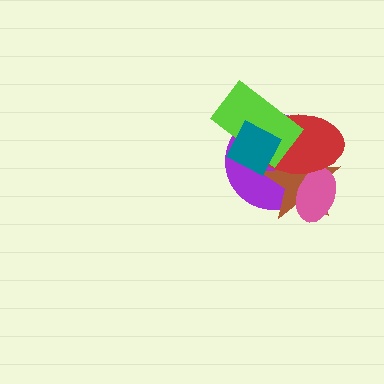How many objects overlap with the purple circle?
5 objects overlap with the purple circle.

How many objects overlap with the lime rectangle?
4 objects overlap with the lime rectangle.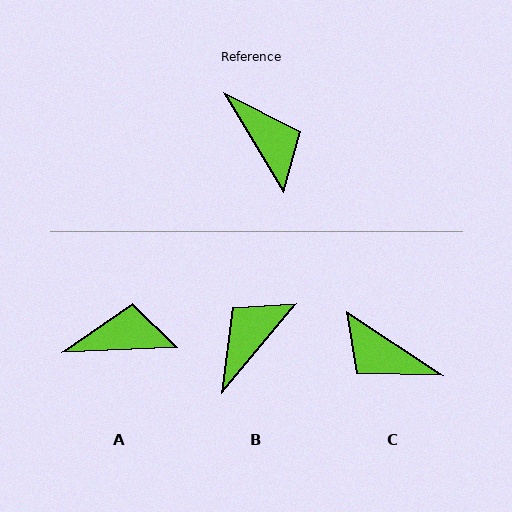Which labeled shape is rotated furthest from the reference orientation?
C, about 155 degrees away.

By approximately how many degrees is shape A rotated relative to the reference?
Approximately 61 degrees counter-clockwise.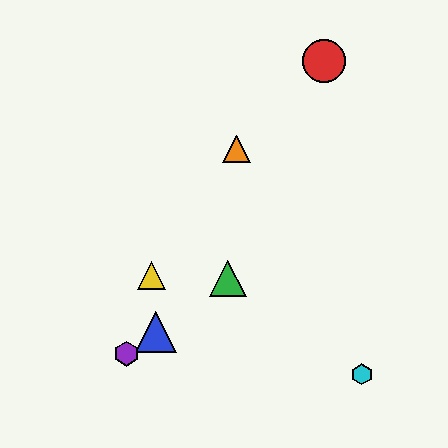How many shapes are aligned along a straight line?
3 shapes (the blue triangle, the green triangle, the purple hexagon) are aligned along a straight line.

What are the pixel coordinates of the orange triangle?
The orange triangle is at (237, 149).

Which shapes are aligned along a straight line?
The blue triangle, the green triangle, the purple hexagon are aligned along a straight line.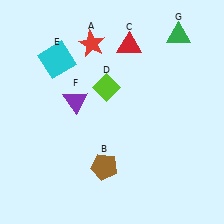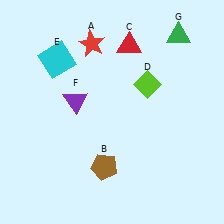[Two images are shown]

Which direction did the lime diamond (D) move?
The lime diamond (D) moved right.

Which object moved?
The lime diamond (D) moved right.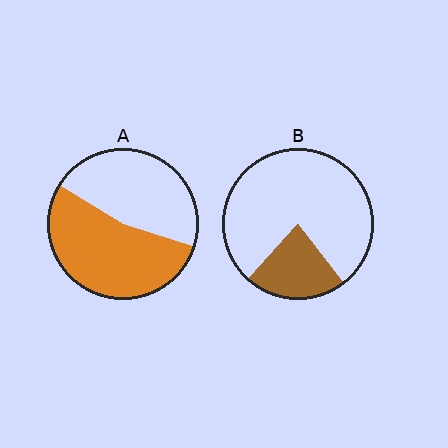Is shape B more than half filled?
No.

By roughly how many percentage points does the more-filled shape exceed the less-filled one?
By roughly 30 percentage points (A over B).